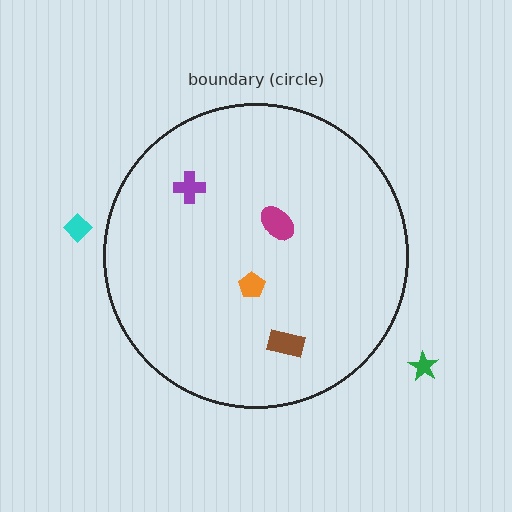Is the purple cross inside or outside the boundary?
Inside.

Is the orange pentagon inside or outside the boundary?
Inside.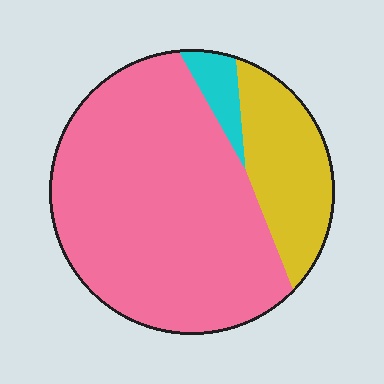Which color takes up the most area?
Pink, at roughly 75%.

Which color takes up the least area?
Cyan, at roughly 5%.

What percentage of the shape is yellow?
Yellow covers 22% of the shape.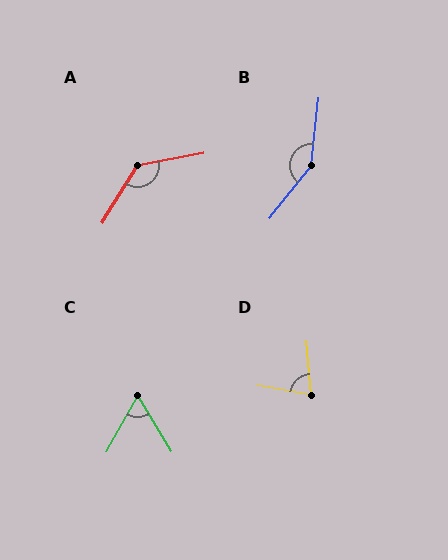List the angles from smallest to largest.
C (61°), D (76°), A (132°), B (148°).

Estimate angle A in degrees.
Approximately 132 degrees.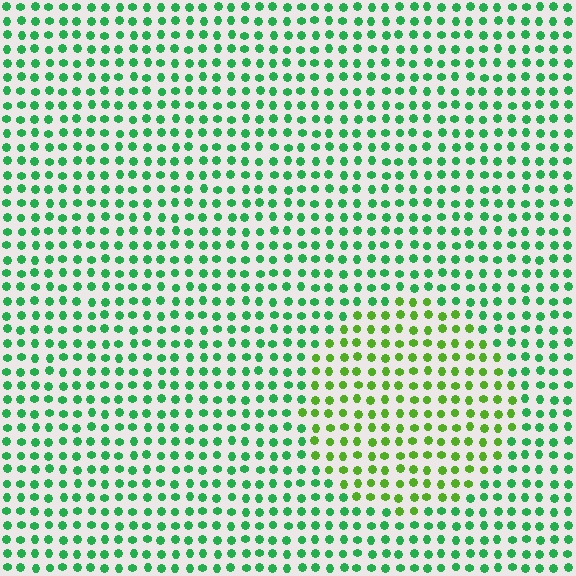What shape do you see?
I see a circle.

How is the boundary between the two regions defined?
The boundary is defined purely by a slight shift in hue (about 37 degrees). Spacing, size, and orientation are identical on both sides.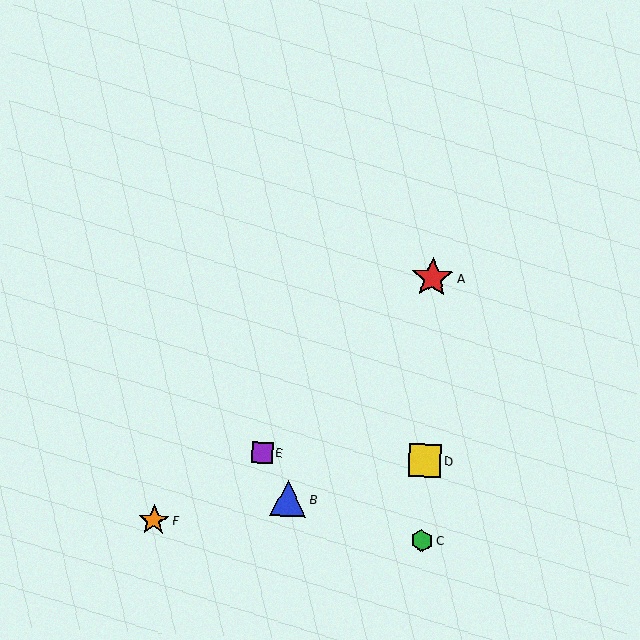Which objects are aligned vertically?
Objects A, C, D are aligned vertically.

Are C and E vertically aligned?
No, C is at x≈422 and E is at x≈262.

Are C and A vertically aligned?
Yes, both are at x≈422.